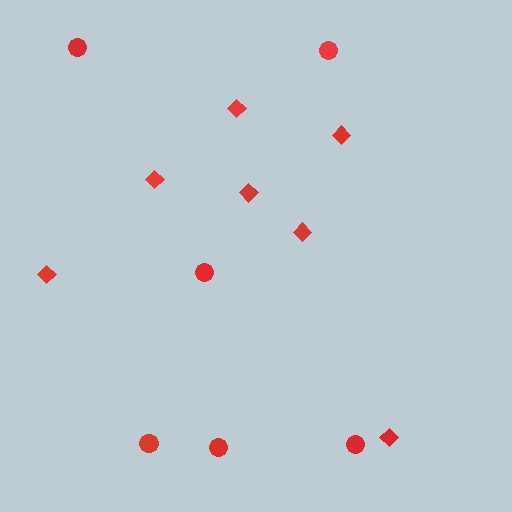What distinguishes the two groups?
There are 2 groups: one group of circles (6) and one group of diamonds (7).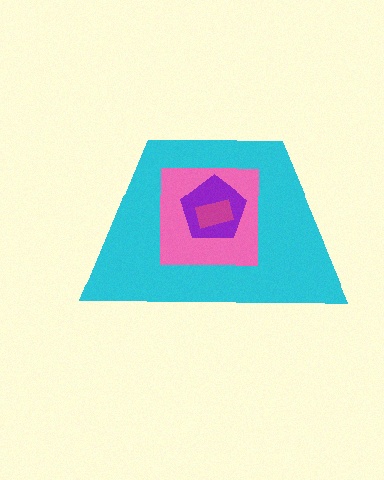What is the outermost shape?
The cyan trapezoid.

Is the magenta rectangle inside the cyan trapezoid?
Yes.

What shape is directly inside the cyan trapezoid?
The pink square.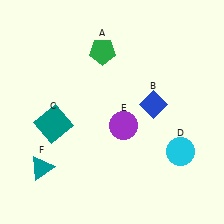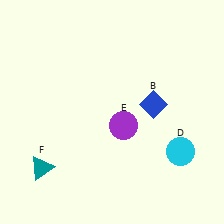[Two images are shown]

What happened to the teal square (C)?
The teal square (C) was removed in Image 2. It was in the bottom-left area of Image 1.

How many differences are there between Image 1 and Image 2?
There are 2 differences between the two images.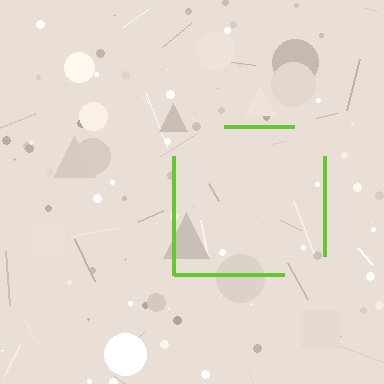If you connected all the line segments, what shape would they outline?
They would outline a square.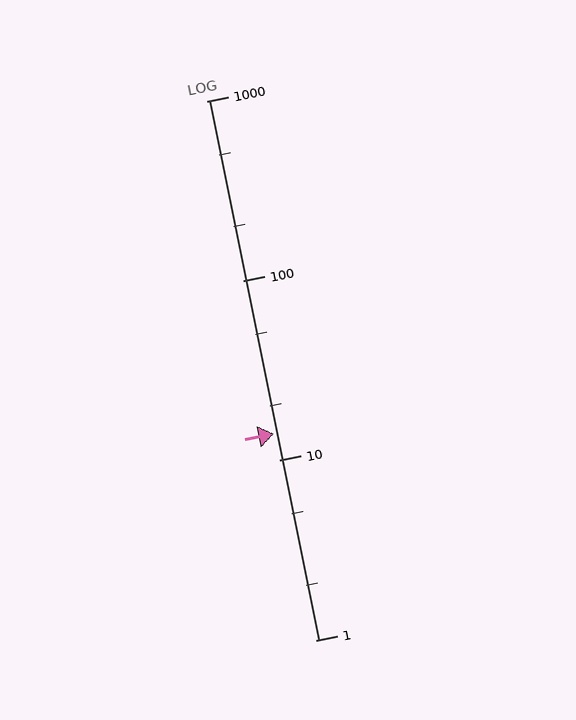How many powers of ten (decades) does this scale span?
The scale spans 3 decades, from 1 to 1000.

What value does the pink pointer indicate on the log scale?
The pointer indicates approximately 14.